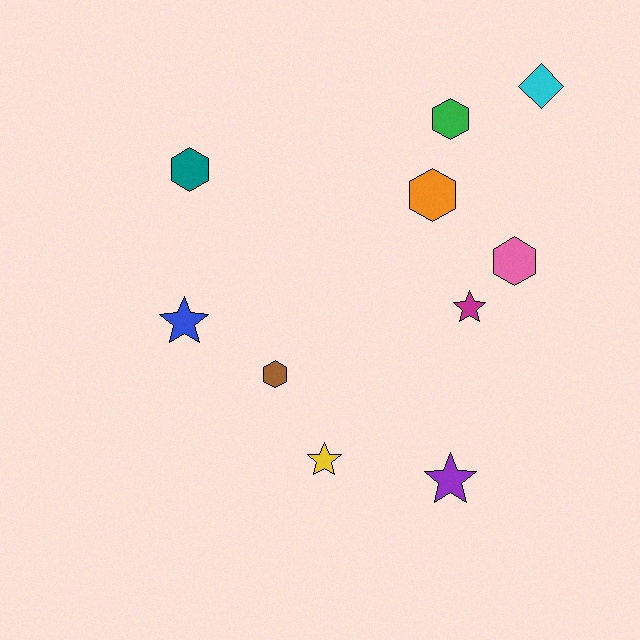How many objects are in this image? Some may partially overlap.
There are 10 objects.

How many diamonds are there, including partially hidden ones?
There is 1 diamond.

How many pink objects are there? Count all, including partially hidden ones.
There is 1 pink object.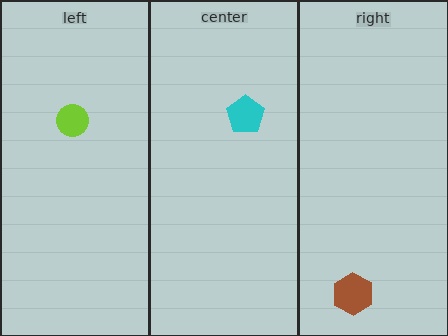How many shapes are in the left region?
1.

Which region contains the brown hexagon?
The right region.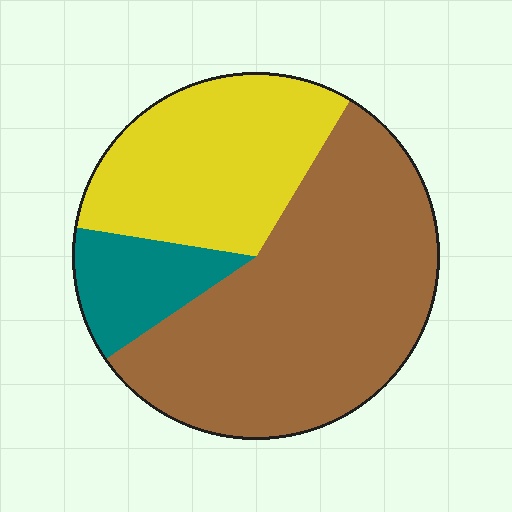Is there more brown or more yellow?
Brown.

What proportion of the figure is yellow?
Yellow takes up about one third (1/3) of the figure.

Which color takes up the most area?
Brown, at roughly 55%.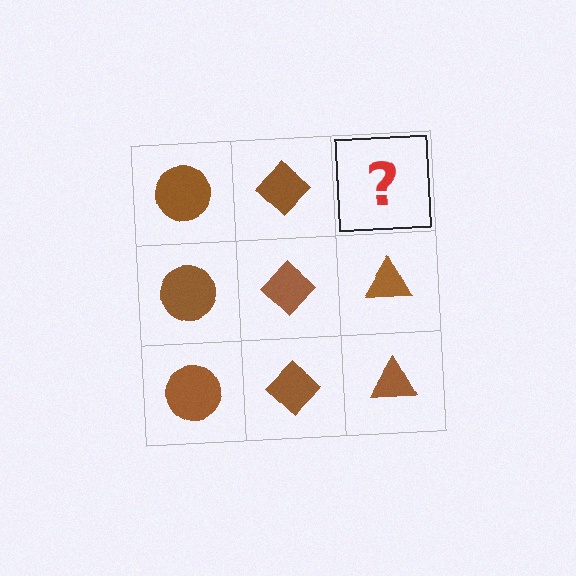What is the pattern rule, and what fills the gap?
The rule is that each column has a consistent shape. The gap should be filled with a brown triangle.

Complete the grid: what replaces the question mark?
The question mark should be replaced with a brown triangle.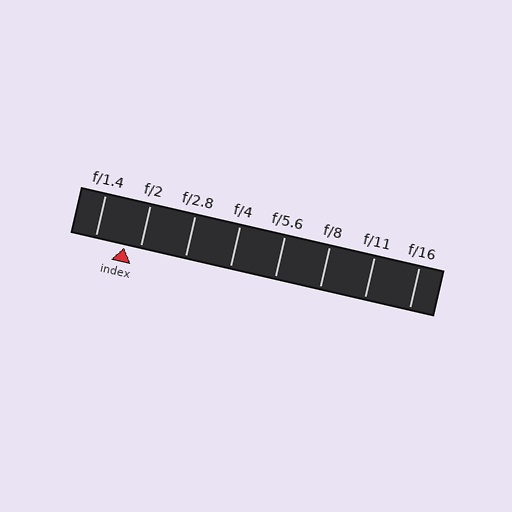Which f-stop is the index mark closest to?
The index mark is closest to f/2.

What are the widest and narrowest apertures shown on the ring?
The widest aperture shown is f/1.4 and the narrowest is f/16.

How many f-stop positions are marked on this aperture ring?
There are 8 f-stop positions marked.